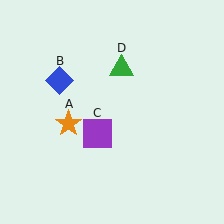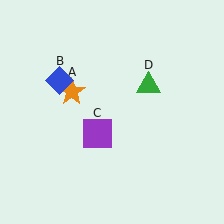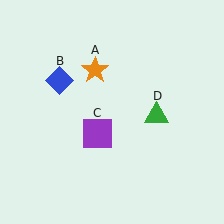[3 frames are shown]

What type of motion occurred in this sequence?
The orange star (object A), green triangle (object D) rotated clockwise around the center of the scene.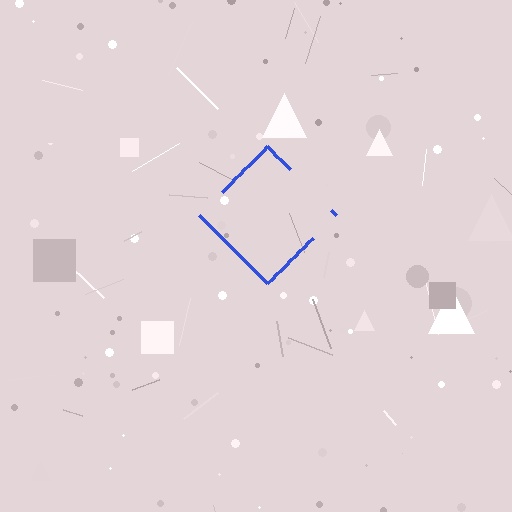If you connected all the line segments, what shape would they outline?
They would outline a diamond.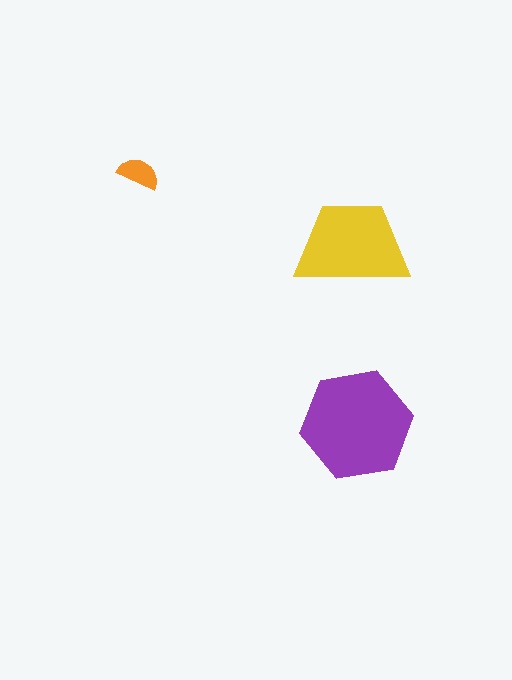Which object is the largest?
The purple hexagon.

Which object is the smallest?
The orange semicircle.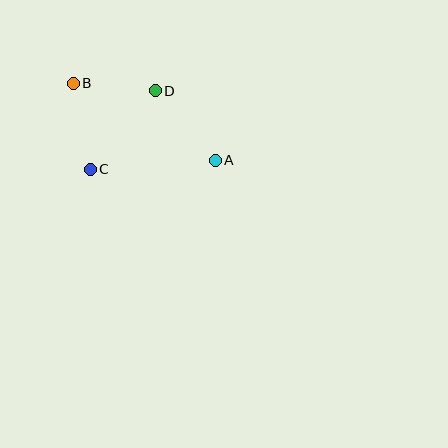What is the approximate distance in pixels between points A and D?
The distance between A and D is approximately 92 pixels.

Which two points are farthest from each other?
Points A and B are farthest from each other.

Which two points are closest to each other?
Points B and D are closest to each other.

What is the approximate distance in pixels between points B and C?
The distance between B and C is approximately 88 pixels.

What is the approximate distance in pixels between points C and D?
The distance between C and D is approximately 102 pixels.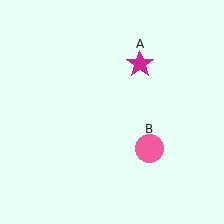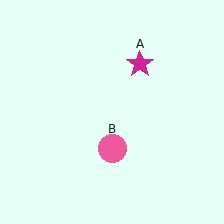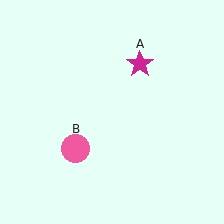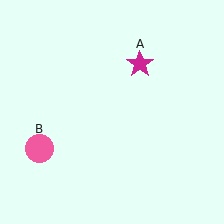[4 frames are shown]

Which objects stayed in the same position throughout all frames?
Magenta star (object A) remained stationary.